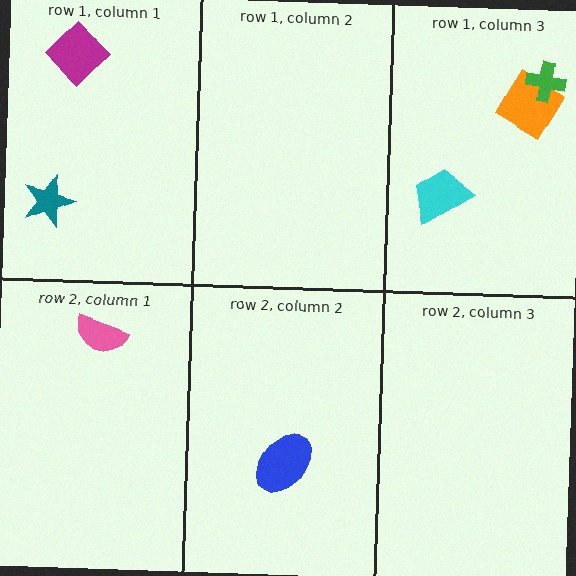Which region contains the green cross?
The row 1, column 3 region.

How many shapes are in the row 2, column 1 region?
1.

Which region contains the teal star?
The row 1, column 1 region.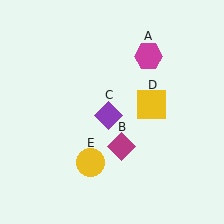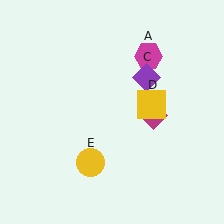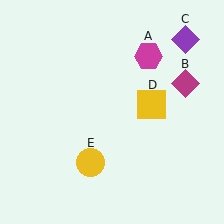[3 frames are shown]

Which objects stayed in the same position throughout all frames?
Magenta hexagon (object A) and yellow square (object D) and yellow circle (object E) remained stationary.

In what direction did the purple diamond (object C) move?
The purple diamond (object C) moved up and to the right.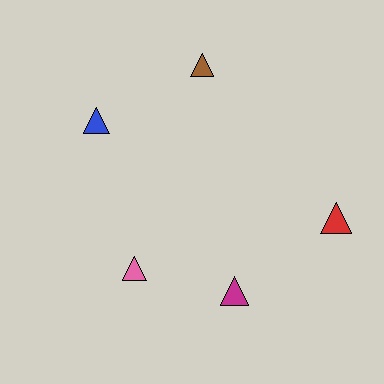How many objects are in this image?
There are 5 objects.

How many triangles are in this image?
There are 5 triangles.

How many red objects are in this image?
There is 1 red object.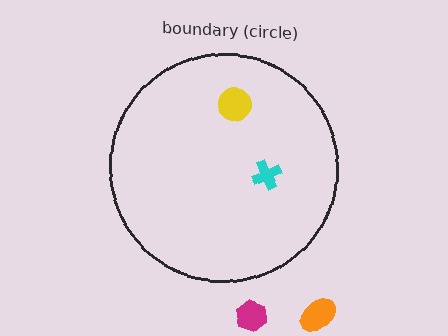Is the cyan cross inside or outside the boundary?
Inside.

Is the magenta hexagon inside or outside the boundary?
Outside.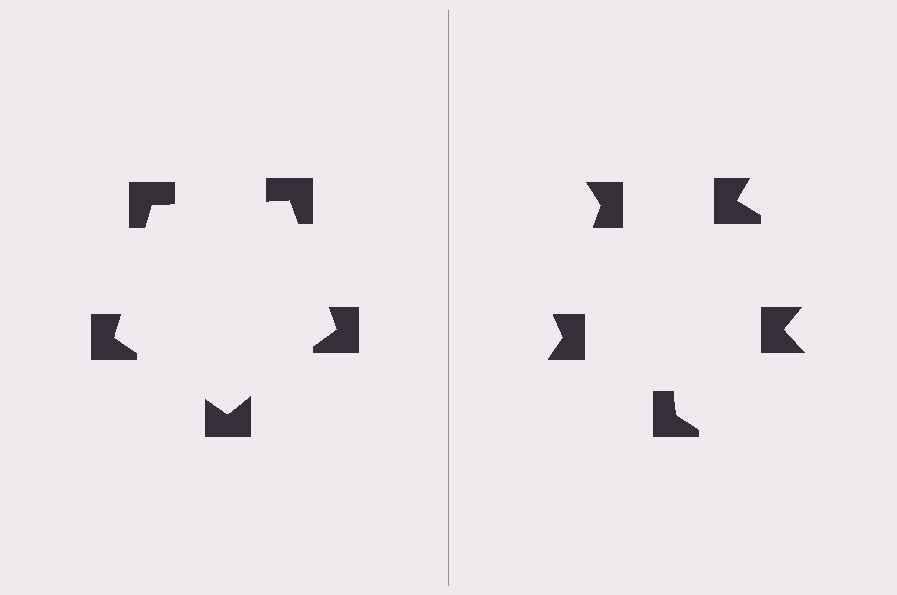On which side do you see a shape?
An illusory pentagon appears on the left side. On the right side the wedge cuts are rotated, so no coherent shape forms.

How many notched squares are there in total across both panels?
10 — 5 on each side.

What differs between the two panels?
The notched squares are positioned identically on both sides; only the wedge orientations differ. On the left they align to a pentagon; on the right they are misaligned.